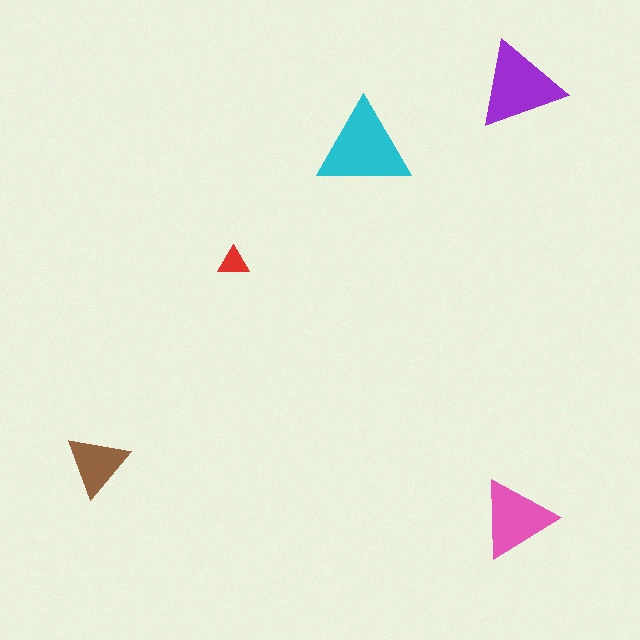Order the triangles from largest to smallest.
the cyan one, the purple one, the pink one, the brown one, the red one.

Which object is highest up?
The purple triangle is topmost.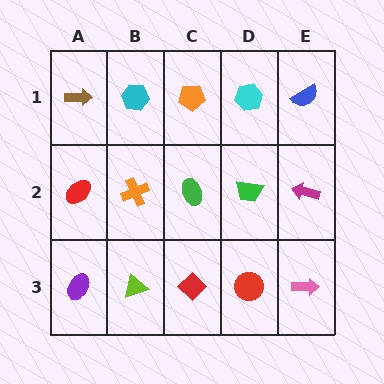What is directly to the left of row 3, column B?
A purple ellipse.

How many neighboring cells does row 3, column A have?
2.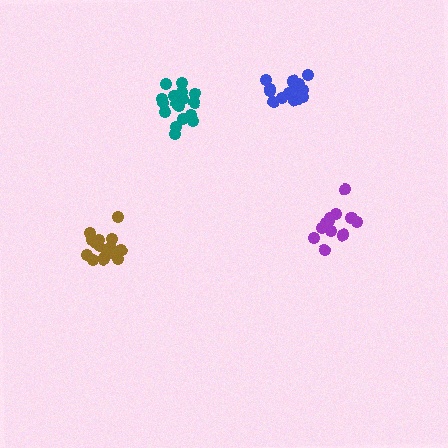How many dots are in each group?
Group 1: 13 dots, Group 2: 18 dots, Group 3: 16 dots, Group 4: 14 dots (61 total).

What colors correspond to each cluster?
The clusters are colored: purple, teal, brown, blue.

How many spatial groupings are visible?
There are 4 spatial groupings.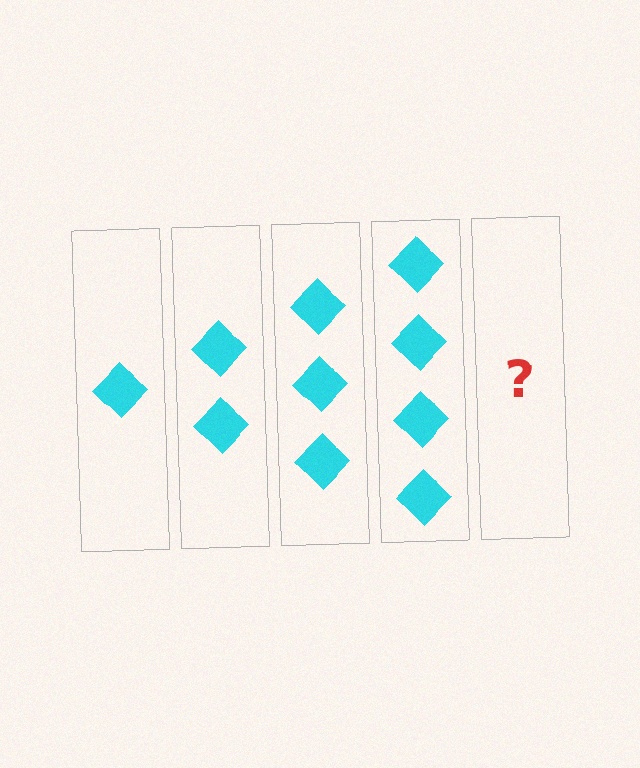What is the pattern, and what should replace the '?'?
The pattern is that each step adds one more diamond. The '?' should be 5 diamonds.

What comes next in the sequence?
The next element should be 5 diamonds.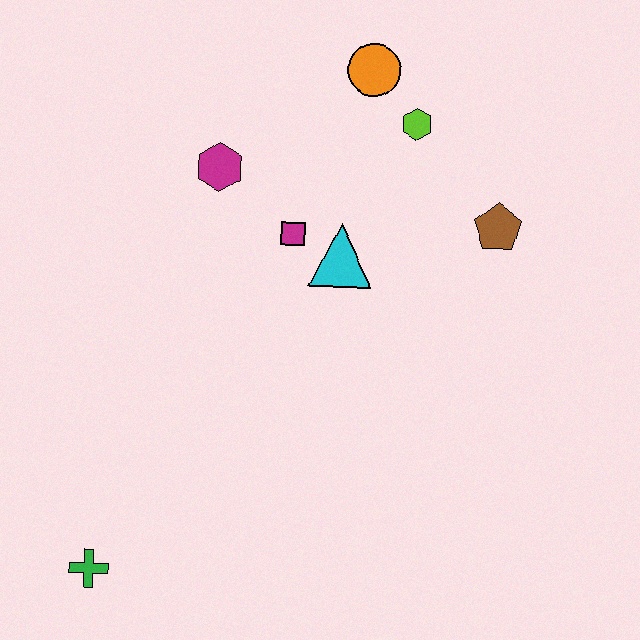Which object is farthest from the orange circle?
The green cross is farthest from the orange circle.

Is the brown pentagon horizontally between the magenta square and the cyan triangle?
No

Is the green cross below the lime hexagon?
Yes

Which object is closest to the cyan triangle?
The magenta square is closest to the cyan triangle.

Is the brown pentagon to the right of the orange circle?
Yes